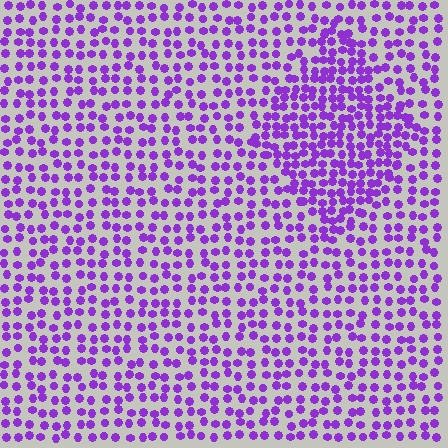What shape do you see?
I see a diamond.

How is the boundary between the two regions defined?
The boundary is defined by a change in element density (approximately 1.7x ratio). All elements are the same color, size, and shape.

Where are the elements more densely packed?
The elements are more densely packed inside the diamond boundary.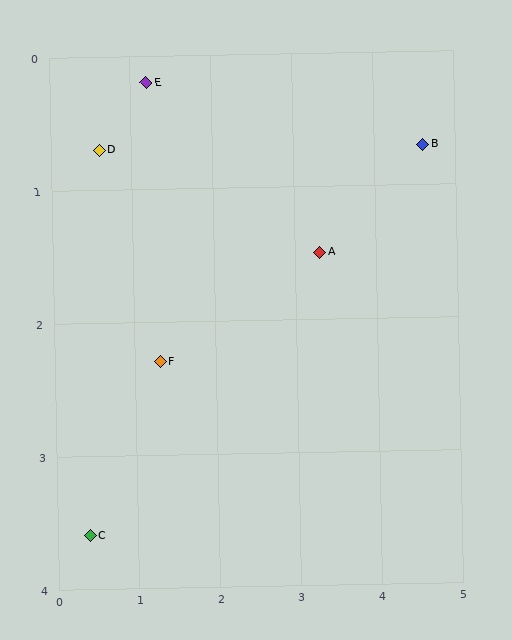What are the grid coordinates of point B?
Point B is at approximately (4.6, 0.7).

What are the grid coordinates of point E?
Point E is at approximately (1.2, 0.2).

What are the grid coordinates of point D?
Point D is at approximately (0.6, 0.7).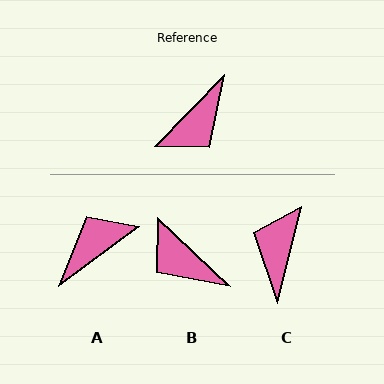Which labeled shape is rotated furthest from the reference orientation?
A, about 170 degrees away.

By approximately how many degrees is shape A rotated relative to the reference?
Approximately 170 degrees counter-clockwise.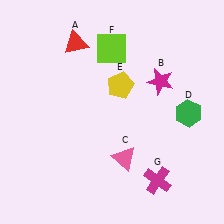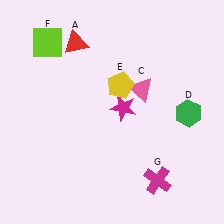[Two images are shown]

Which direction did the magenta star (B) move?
The magenta star (B) moved left.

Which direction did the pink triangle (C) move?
The pink triangle (C) moved up.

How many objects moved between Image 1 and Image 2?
3 objects moved between the two images.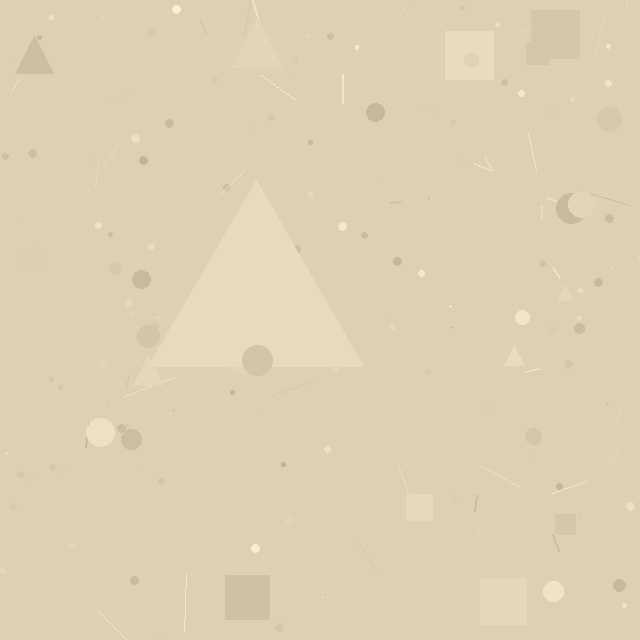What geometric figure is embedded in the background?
A triangle is embedded in the background.